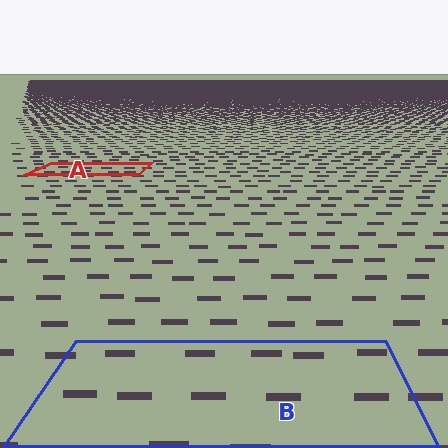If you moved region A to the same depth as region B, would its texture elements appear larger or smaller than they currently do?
They would appear larger. At a closer depth, the same texture elements are projected at a bigger on-screen size.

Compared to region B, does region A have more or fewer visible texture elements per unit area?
Region A has more texture elements per unit area — they are packed more densely because it is farther away.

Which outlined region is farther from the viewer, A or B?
Region A is farther from the viewer — the texture elements inside it appear smaller and more densely packed.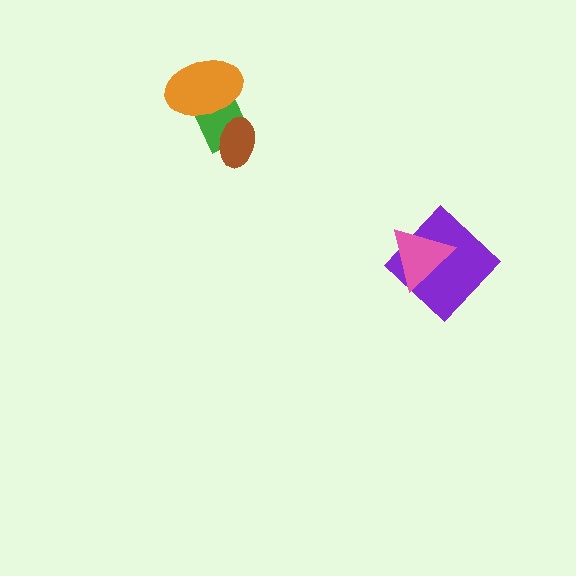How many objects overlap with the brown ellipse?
1 object overlaps with the brown ellipse.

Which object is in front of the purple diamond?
The pink triangle is in front of the purple diamond.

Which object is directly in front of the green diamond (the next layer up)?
The orange ellipse is directly in front of the green diamond.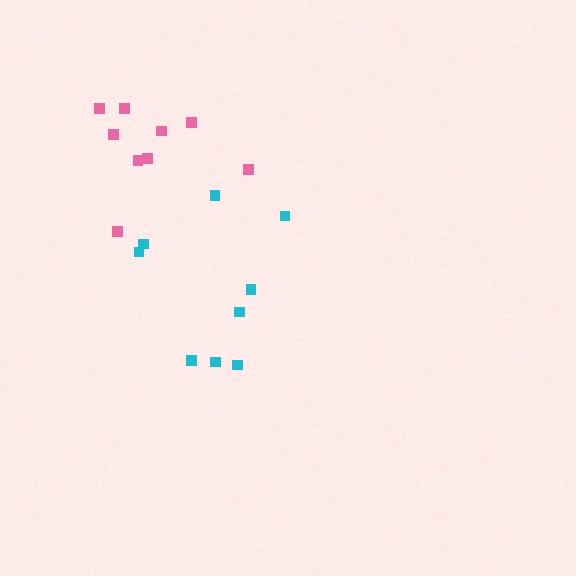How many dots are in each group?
Group 1: 9 dots, Group 2: 9 dots (18 total).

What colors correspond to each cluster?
The clusters are colored: cyan, pink.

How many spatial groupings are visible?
There are 2 spatial groupings.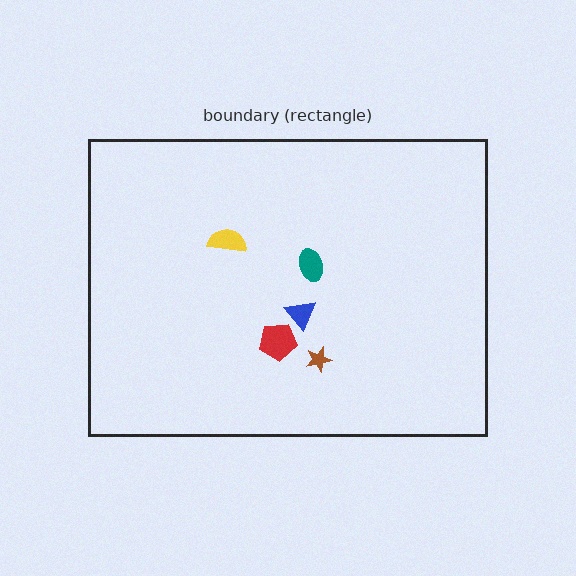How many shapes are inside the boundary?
5 inside, 0 outside.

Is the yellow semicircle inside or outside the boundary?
Inside.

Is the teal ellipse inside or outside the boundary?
Inside.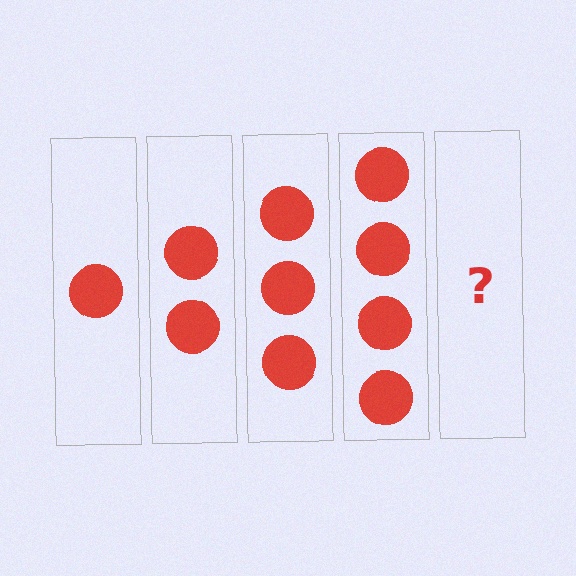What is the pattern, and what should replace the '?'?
The pattern is that each step adds one more circle. The '?' should be 5 circles.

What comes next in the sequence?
The next element should be 5 circles.